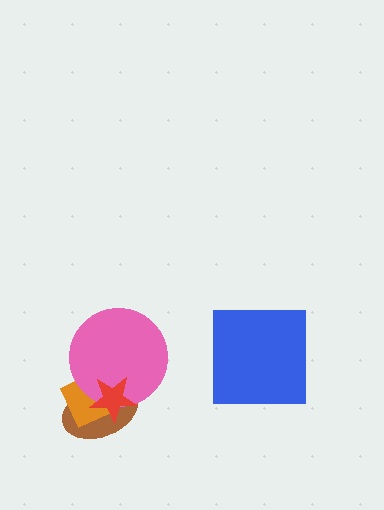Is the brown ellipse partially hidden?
Yes, it is partially covered by another shape.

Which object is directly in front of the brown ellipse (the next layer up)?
The orange diamond is directly in front of the brown ellipse.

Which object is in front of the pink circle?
The red star is in front of the pink circle.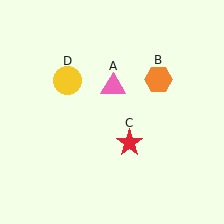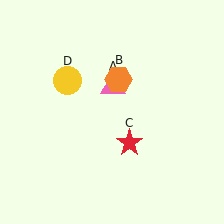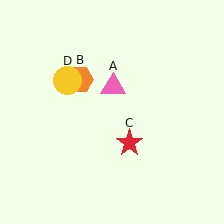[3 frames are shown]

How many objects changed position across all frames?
1 object changed position: orange hexagon (object B).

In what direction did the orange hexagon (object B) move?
The orange hexagon (object B) moved left.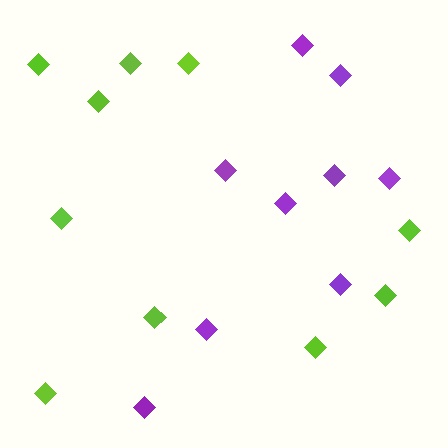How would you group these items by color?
There are 2 groups: one group of lime diamonds (10) and one group of purple diamonds (9).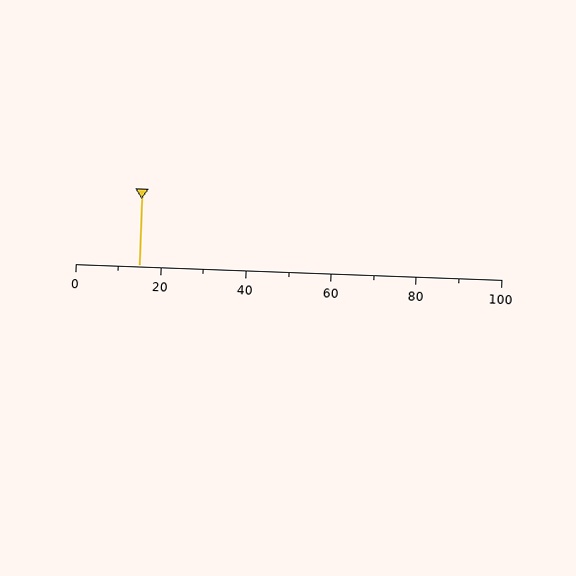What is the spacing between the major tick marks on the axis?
The major ticks are spaced 20 apart.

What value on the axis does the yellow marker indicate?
The marker indicates approximately 15.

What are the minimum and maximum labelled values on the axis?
The axis runs from 0 to 100.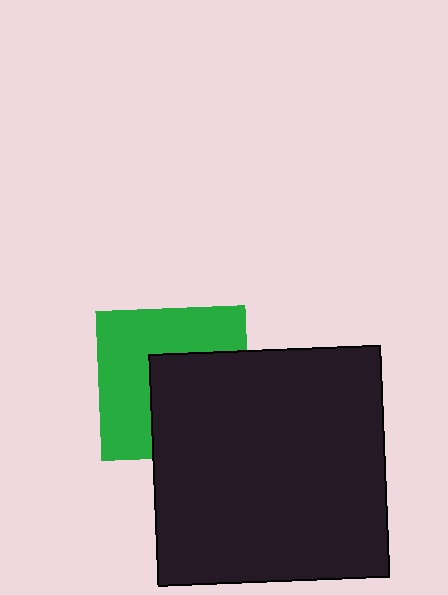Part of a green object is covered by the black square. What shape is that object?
It is a square.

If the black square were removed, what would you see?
You would see the complete green square.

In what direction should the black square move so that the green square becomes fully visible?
The black square should move toward the lower-right. That is the shortest direction to clear the overlap and leave the green square fully visible.